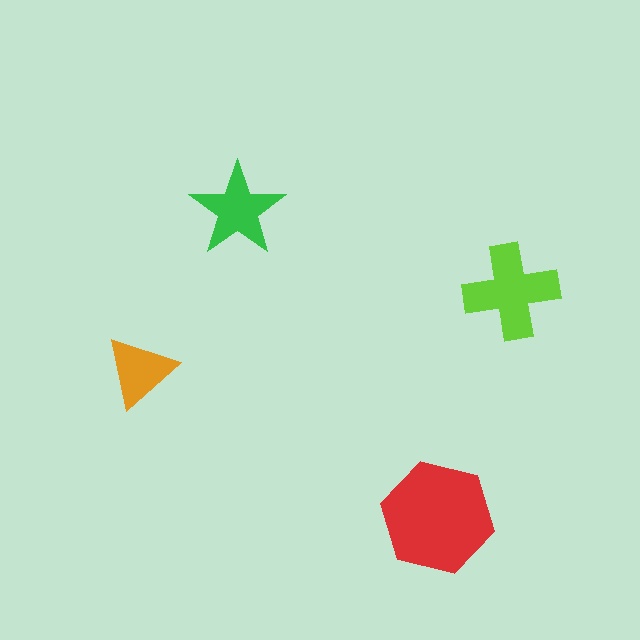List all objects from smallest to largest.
The orange triangle, the green star, the lime cross, the red hexagon.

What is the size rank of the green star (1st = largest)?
3rd.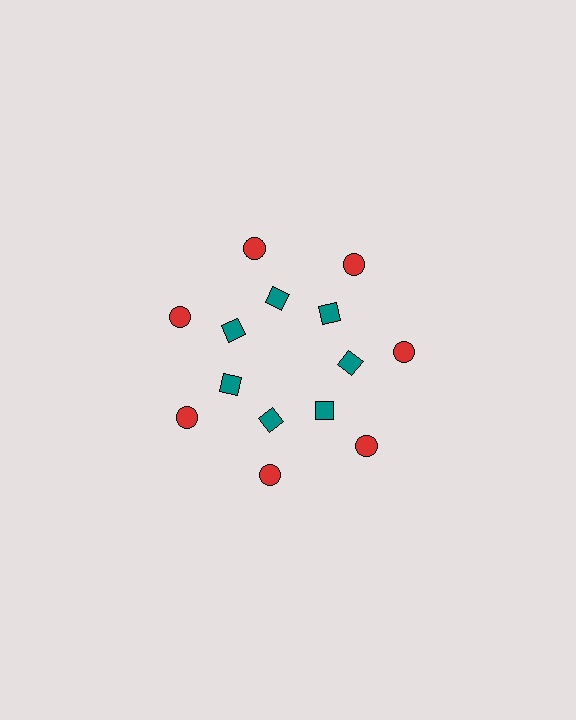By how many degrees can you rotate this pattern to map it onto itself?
The pattern maps onto itself every 51 degrees of rotation.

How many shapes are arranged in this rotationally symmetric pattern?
There are 14 shapes, arranged in 7 groups of 2.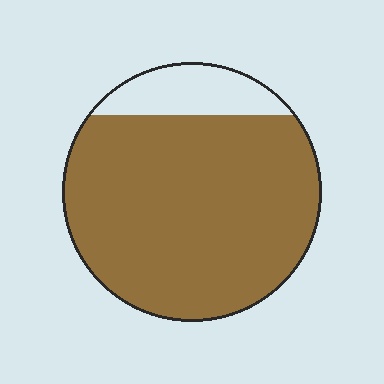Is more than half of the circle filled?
Yes.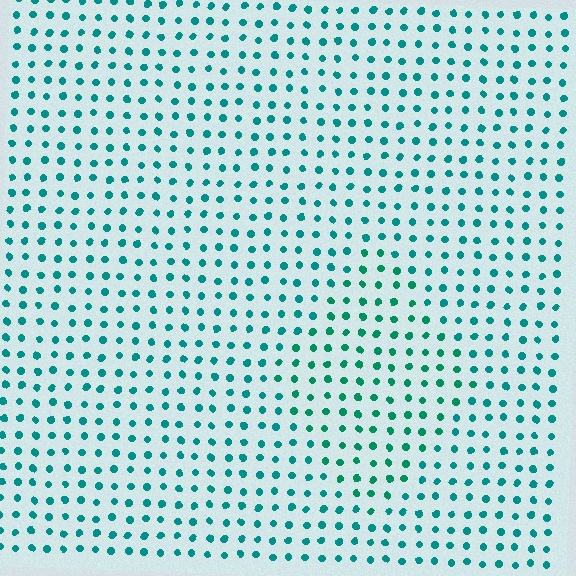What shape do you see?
I see a diamond.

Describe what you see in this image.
The image is filled with small teal elements in a uniform arrangement. A diamond-shaped region is visible where the elements are tinted to a slightly different hue, forming a subtle color boundary.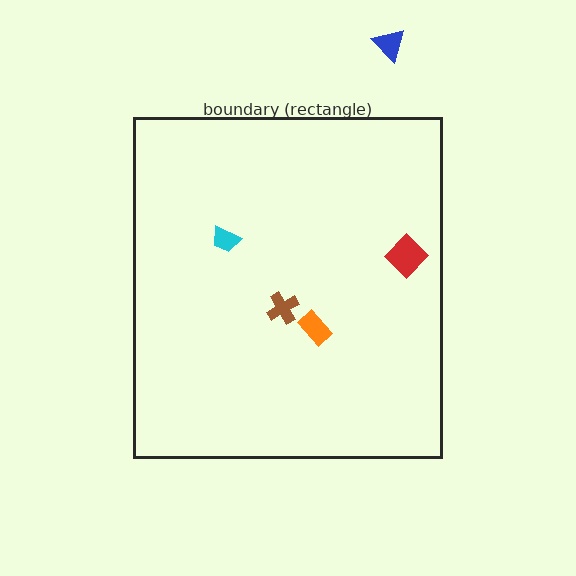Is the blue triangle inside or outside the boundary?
Outside.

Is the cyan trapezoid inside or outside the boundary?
Inside.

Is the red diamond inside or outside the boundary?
Inside.